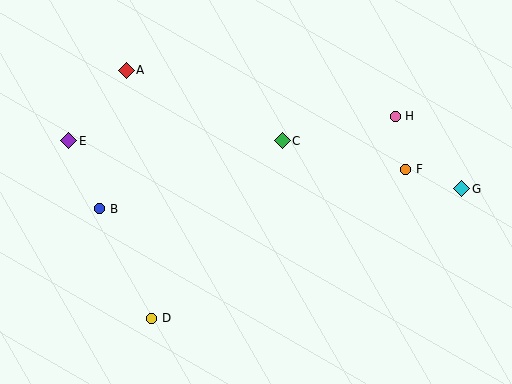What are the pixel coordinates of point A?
Point A is at (126, 70).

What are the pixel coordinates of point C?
Point C is at (282, 141).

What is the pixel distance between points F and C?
The distance between F and C is 127 pixels.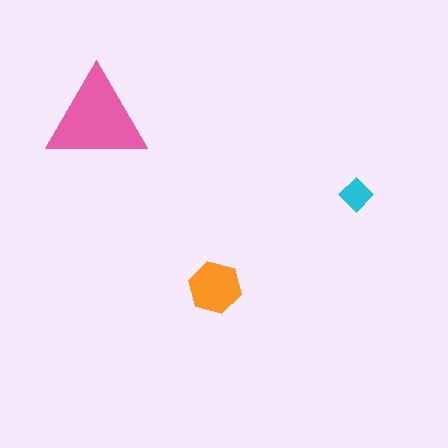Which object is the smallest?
The cyan diamond.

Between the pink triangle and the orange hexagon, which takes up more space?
The pink triangle.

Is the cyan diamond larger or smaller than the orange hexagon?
Smaller.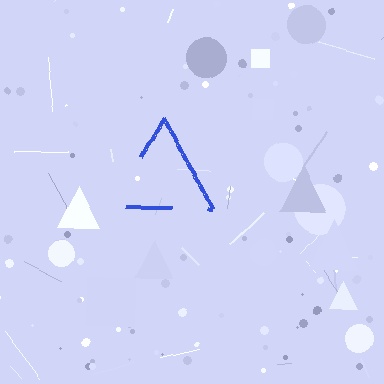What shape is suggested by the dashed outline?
The dashed outline suggests a triangle.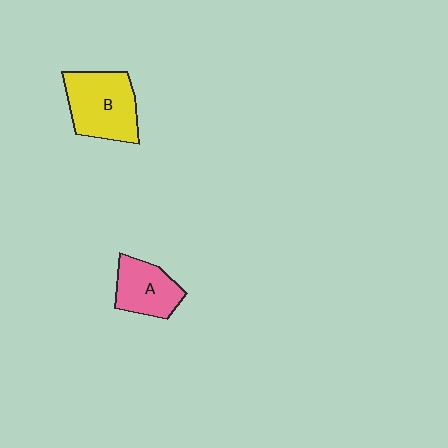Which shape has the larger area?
Shape B (yellow).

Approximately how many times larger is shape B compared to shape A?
Approximately 1.5 times.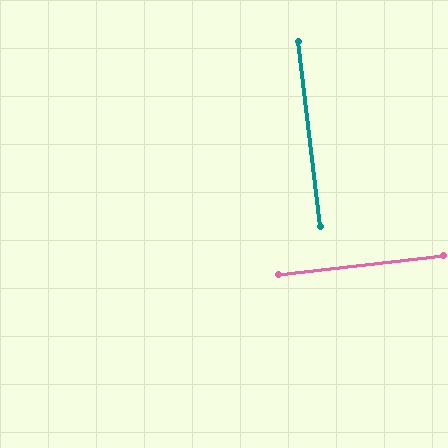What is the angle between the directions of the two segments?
Approximately 90 degrees.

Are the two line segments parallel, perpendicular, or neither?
Perpendicular — they meet at approximately 90°.